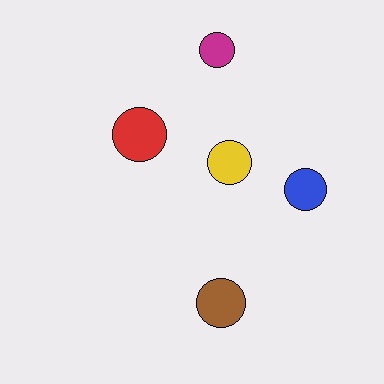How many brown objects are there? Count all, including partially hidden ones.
There is 1 brown object.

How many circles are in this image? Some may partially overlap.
There are 5 circles.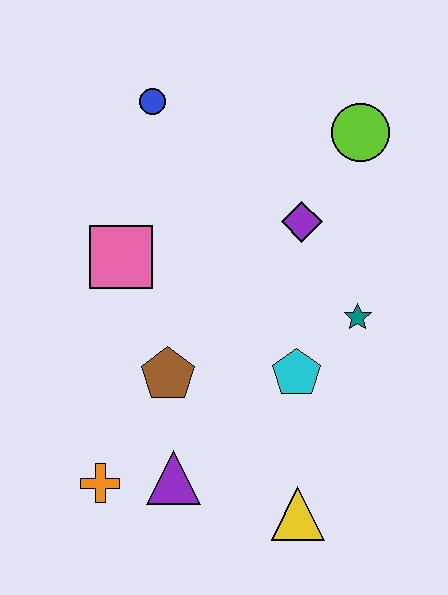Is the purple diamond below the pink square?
No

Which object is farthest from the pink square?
The yellow triangle is farthest from the pink square.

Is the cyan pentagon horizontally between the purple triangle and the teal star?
Yes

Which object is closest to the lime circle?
The purple diamond is closest to the lime circle.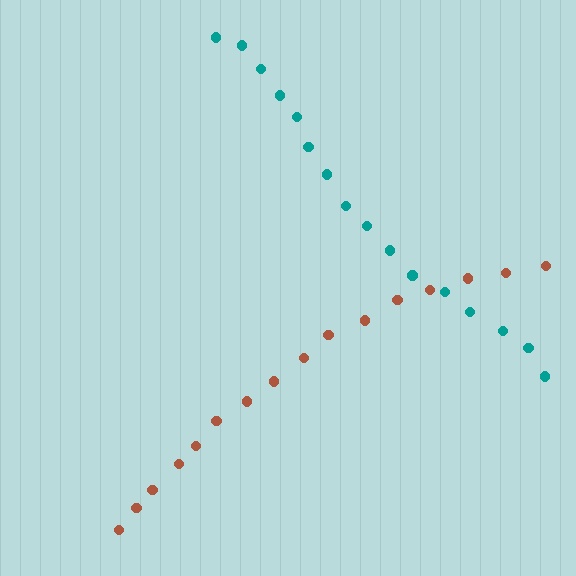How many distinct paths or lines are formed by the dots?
There are 2 distinct paths.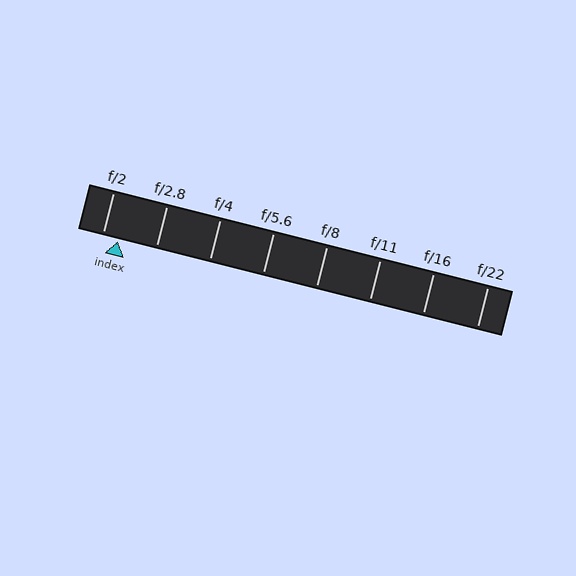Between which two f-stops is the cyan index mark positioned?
The index mark is between f/2 and f/2.8.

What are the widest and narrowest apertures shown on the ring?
The widest aperture shown is f/2 and the narrowest is f/22.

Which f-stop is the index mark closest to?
The index mark is closest to f/2.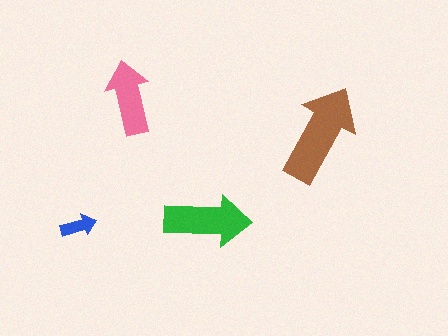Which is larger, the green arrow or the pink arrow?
The green one.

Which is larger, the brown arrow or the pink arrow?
The brown one.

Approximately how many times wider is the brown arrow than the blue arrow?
About 3 times wider.